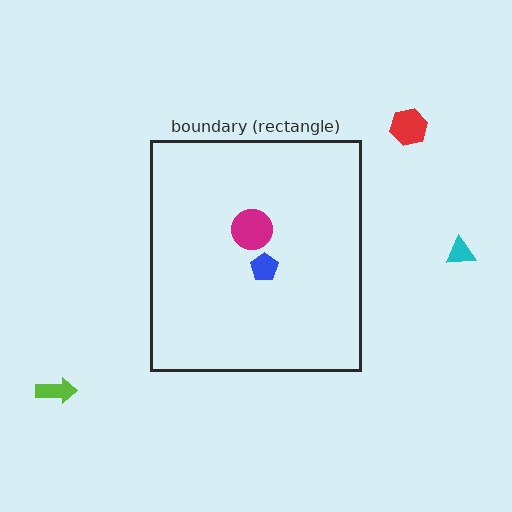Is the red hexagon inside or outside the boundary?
Outside.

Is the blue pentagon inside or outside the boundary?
Inside.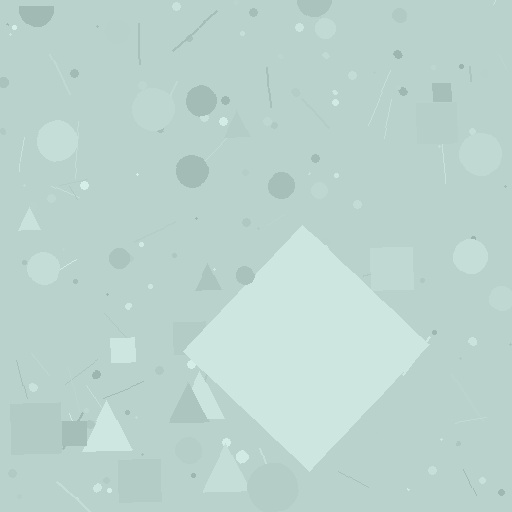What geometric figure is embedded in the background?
A diamond is embedded in the background.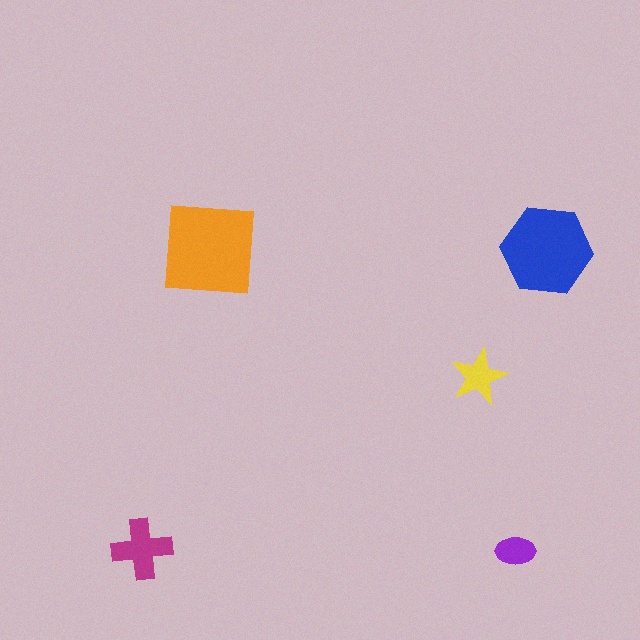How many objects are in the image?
There are 5 objects in the image.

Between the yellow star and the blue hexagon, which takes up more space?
The blue hexagon.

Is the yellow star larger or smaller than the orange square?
Smaller.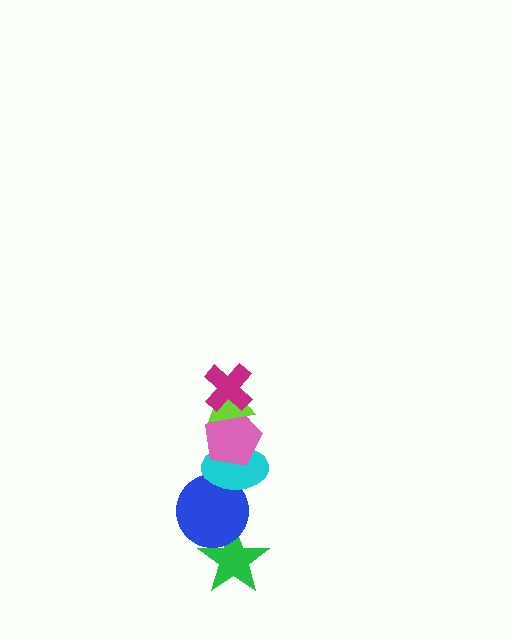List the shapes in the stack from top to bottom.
From top to bottom: the magenta cross, the lime triangle, the pink pentagon, the cyan ellipse, the blue circle, the green star.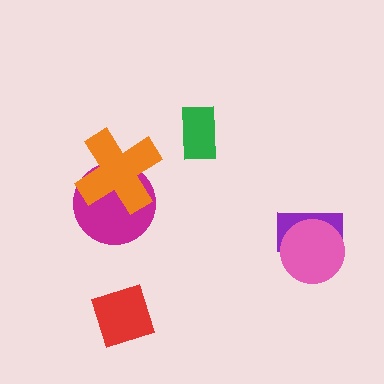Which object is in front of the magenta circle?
The orange cross is in front of the magenta circle.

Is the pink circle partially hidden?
No, no other shape covers it.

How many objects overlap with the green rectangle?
0 objects overlap with the green rectangle.